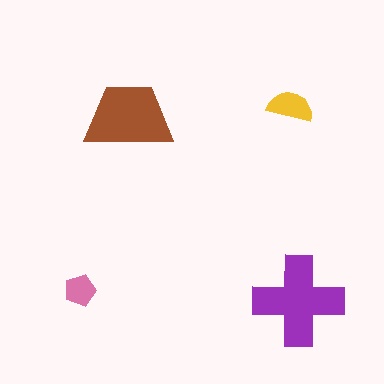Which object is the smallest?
The pink pentagon.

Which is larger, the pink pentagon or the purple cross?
The purple cross.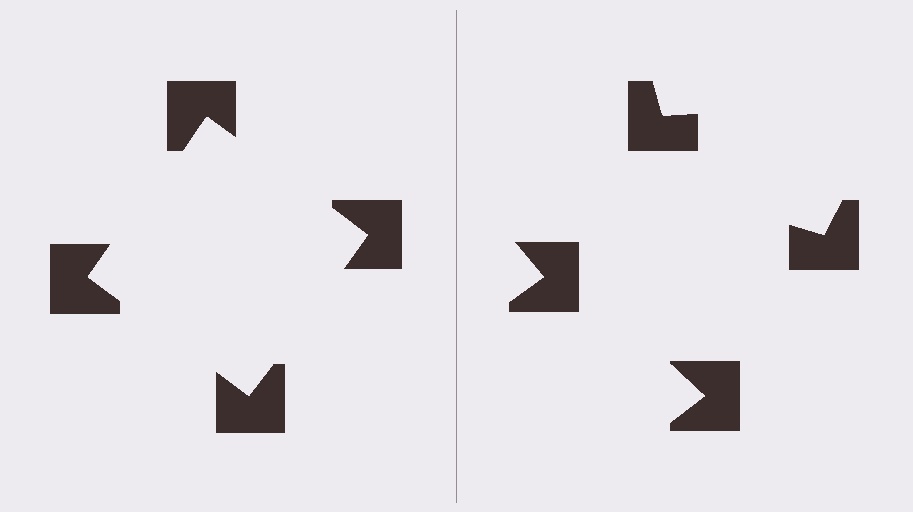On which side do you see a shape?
An illusory square appears on the left side. On the right side the wedge cuts are rotated, so no coherent shape forms.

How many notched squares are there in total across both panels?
8 — 4 on each side.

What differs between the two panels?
The notched squares are positioned identically on both sides; only the wedge orientations differ. On the left they align to a square; on the right they are misaligned.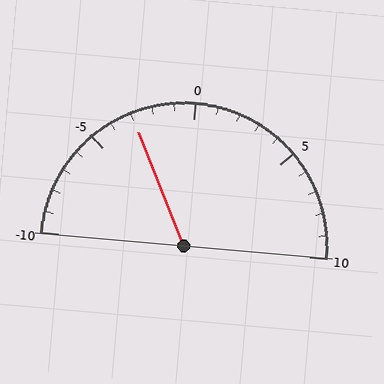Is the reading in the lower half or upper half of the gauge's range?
The reading is in the lower half of the range (-10 to 10).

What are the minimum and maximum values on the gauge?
The gauge ranges from -10 to 10.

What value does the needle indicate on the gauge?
The needle indicates approximately -3.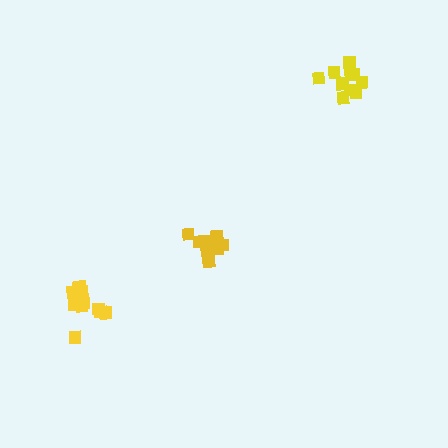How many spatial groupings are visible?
There are 3 spatial groupings.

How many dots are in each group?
Group 1: 10 dots, Group 2: 11 dots, Group 3: 11 dots (32 total).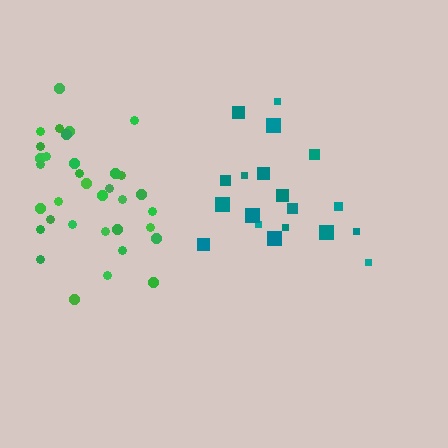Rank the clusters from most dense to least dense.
green, teal.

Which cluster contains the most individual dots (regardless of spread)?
Green (34).